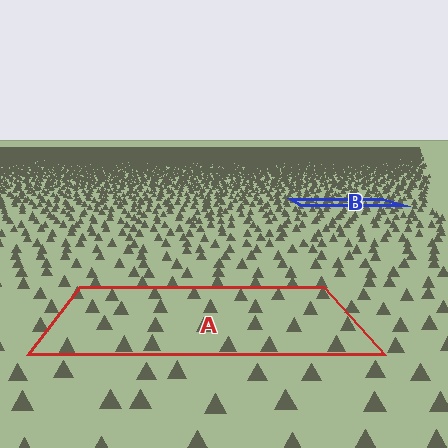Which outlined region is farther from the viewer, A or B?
Region B is farther from the viewer — the texture elements inside it appear smaller and more densely packed.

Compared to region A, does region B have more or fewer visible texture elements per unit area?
Region B has more texture elements per unit area — they are packed more densely because it is farther away.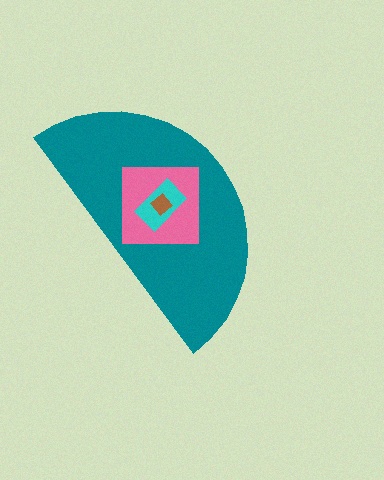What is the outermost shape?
The teal semicircle.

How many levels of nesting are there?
4.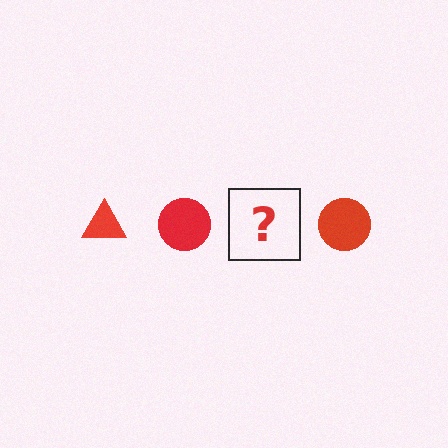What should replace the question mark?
The question mark should be replaced with a red triangle.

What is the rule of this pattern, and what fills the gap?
The rule is that the pattern cycles through triangle, circle shapes in red. The gap should be filled with a red triangle.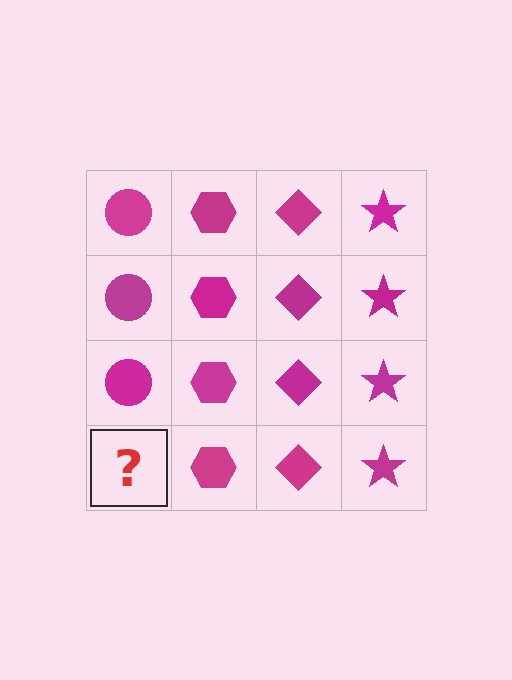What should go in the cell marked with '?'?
The missing cell should contain a magenta circle.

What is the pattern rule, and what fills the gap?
The rule is that each column has a consistent shape. The gap should be filled with a magenta circle.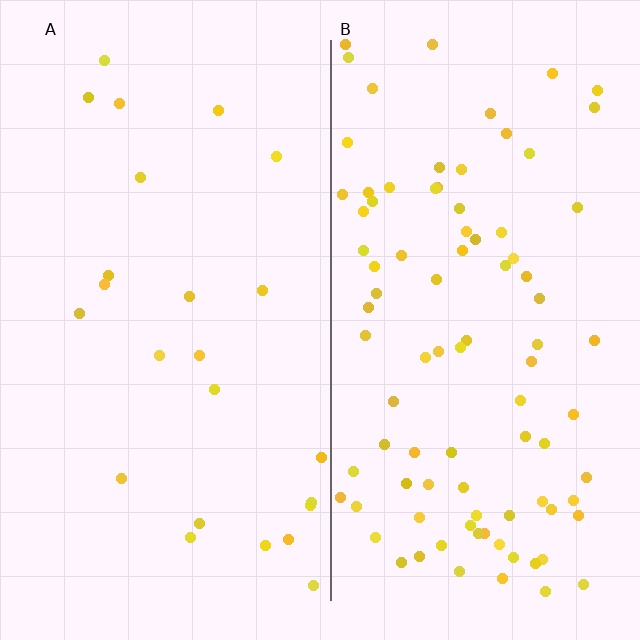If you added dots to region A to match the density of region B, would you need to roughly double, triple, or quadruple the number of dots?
Approximately quadruple.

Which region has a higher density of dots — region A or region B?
B (the right).